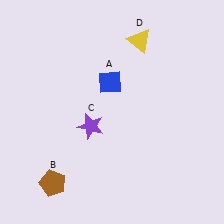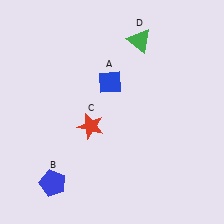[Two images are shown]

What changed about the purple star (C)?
In Image 1, C is purple. In Image 2, it changed to red.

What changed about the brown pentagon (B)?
In Image 1, B is brown. In Image 2, it changed to blue.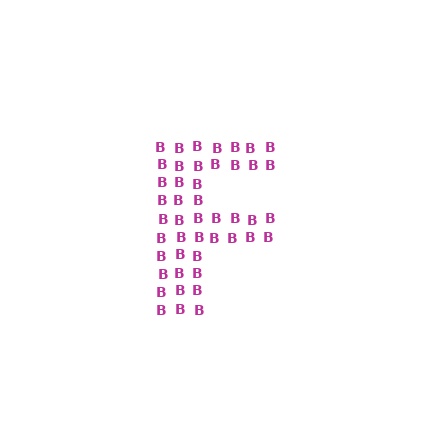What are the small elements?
The small elements are letter B's.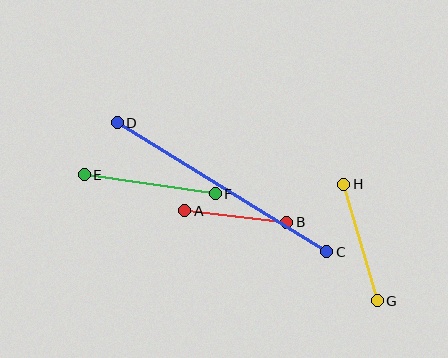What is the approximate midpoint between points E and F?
The midpoint is at approximately (150, 184) pixels.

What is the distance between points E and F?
The distance is approximately 132 pixels.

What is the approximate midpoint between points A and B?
The midpoint is at approximately (236, 216) pixels.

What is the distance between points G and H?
The distance is approximately 121 pixels.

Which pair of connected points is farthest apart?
Points C and D are farthest apart.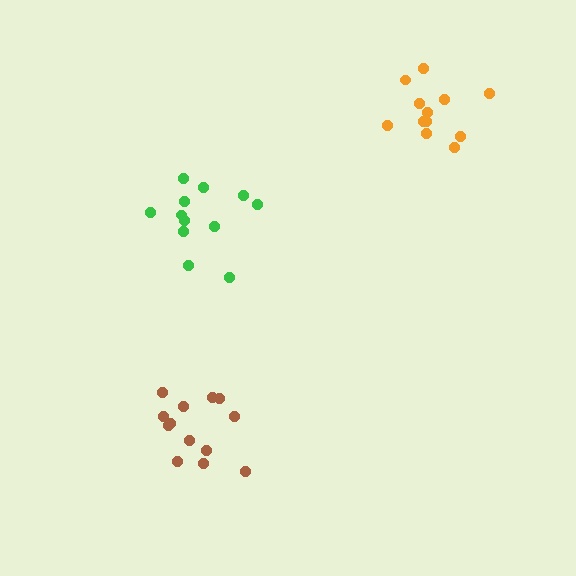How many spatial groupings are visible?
There are 3 spatial groupings.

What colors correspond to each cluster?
The clusters are colored: green, orange, brown.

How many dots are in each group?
Group 1: 12 dots, Group 2: 12 dots, Group 3: 13 dots (37 total).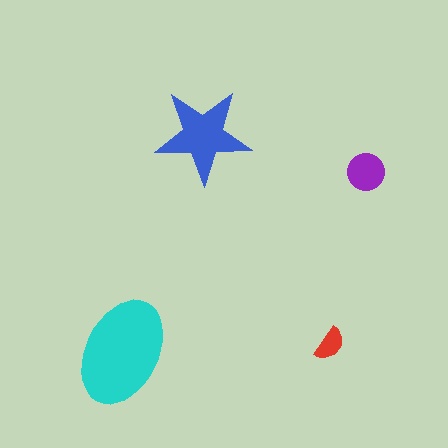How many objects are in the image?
There are 4 objects in the image.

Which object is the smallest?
The red semicircle.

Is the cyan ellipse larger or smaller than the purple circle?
Larger.